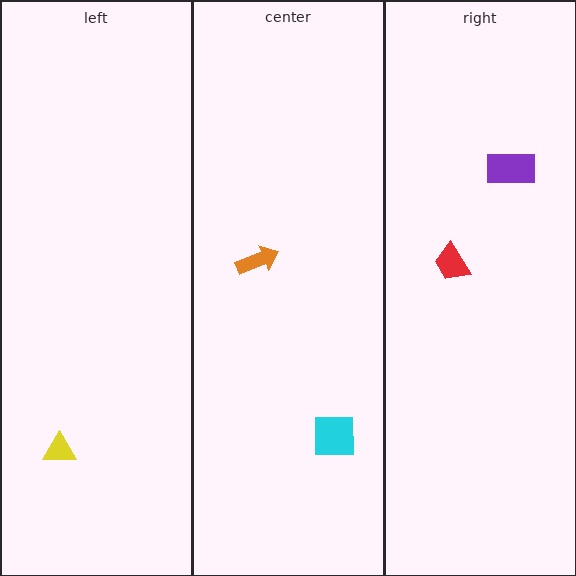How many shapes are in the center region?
2.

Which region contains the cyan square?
The center region.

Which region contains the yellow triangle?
The left region.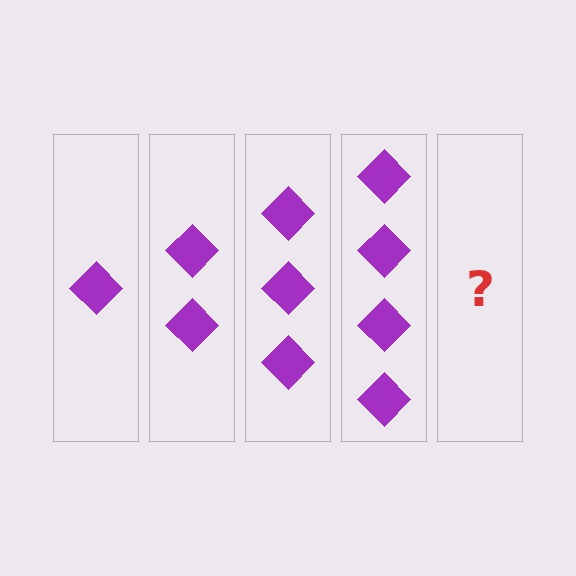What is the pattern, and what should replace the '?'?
The pattern is that each step adds one more diamond. The '?' should be 5 diamonds.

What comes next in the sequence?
The next element should be 5 diamonds.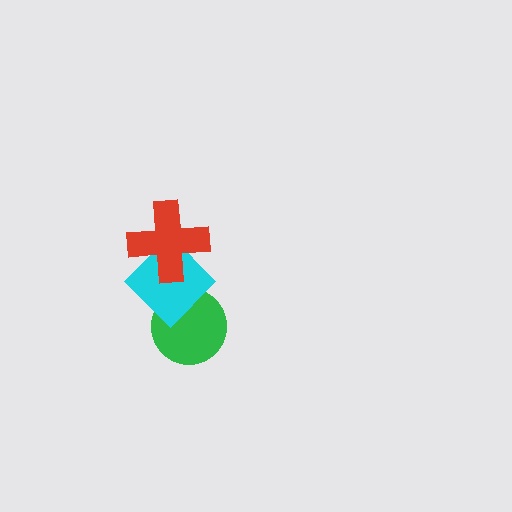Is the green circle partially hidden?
Yes, it is partially covered by another shape.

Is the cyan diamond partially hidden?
Yes, it is partially covered by another shape.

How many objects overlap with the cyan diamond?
2 objects overlap with the cyan diamond.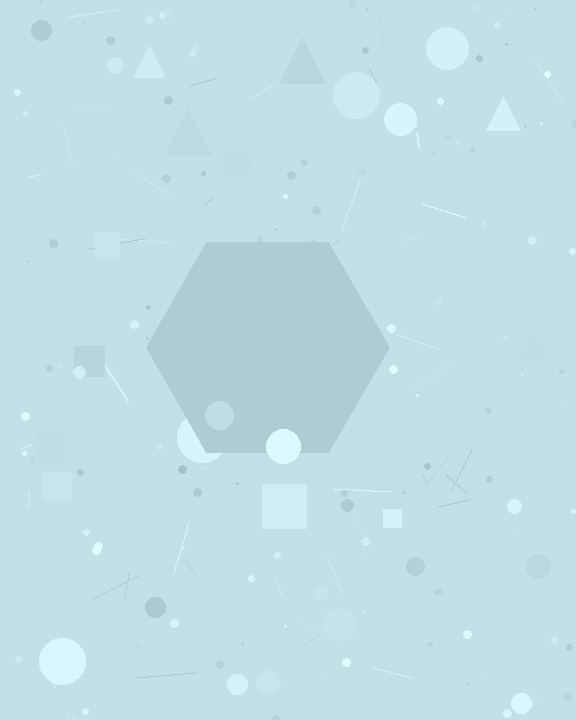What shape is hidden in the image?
A hexagon is hidden in the image.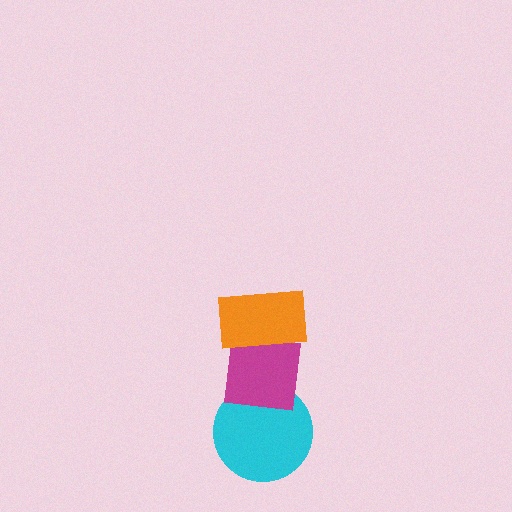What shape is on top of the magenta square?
The orange rectangle is on top of the magenta square.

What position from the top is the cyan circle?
The cyan circle is 3rd from the top.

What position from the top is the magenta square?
The magenta square is 2nd from the top.